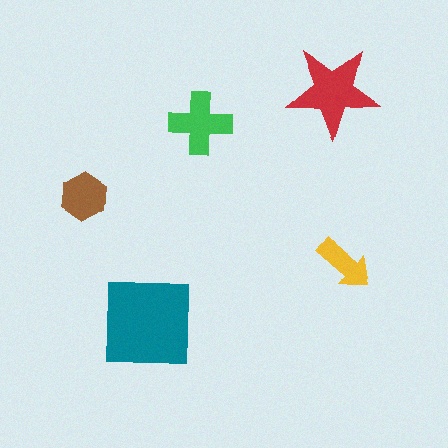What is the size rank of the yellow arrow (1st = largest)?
5th.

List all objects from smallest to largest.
The yellow arrow, the brown hexagon, the green cross, the red star, the teal square.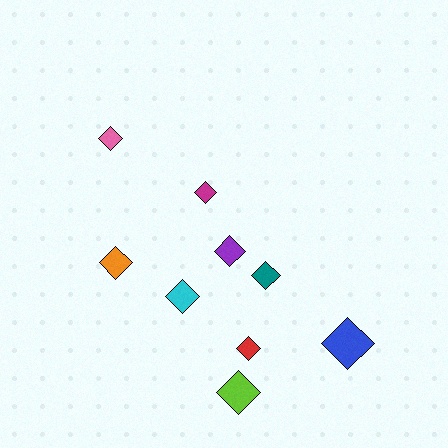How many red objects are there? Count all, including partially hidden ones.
There is 1 red object.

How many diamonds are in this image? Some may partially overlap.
There are 9 diamonds.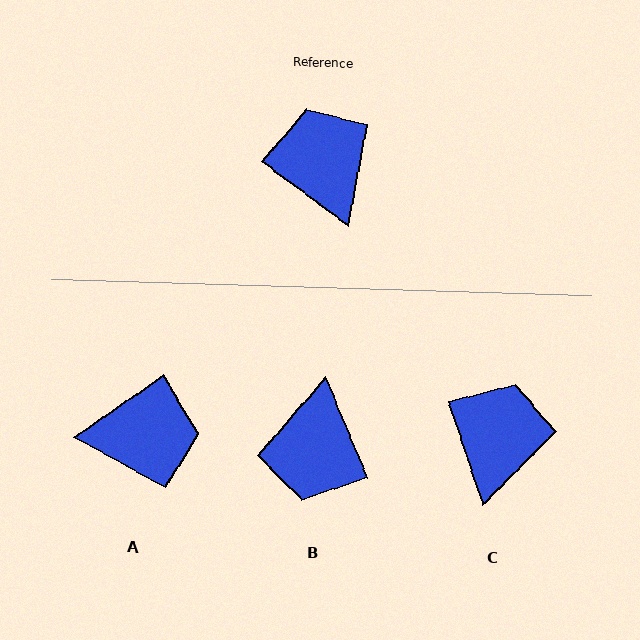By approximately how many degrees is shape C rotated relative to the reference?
Approximately 35 degrees clockwise.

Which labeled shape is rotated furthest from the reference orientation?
B, about 149 degrees away.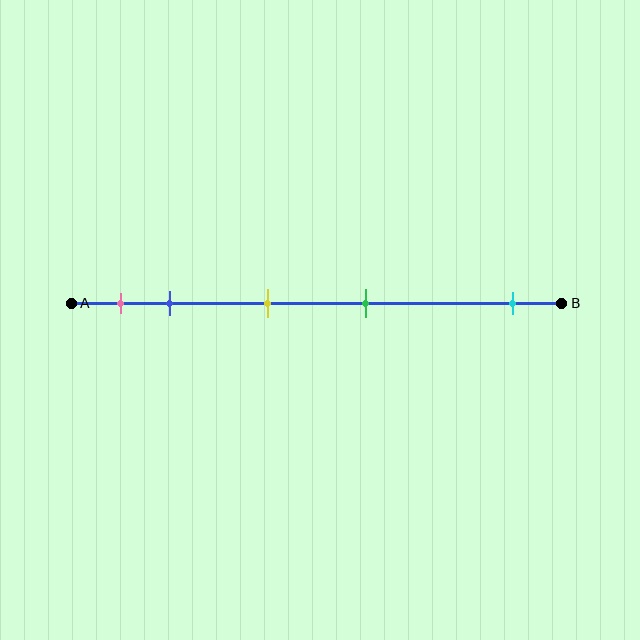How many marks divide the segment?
There are 5 marks dividing the segment.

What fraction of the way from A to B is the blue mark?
The blue mark is approximately 20% (0.2) of the way from A to B.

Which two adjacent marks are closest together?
The pink and blue marks are the closest adjacent pair.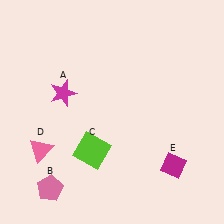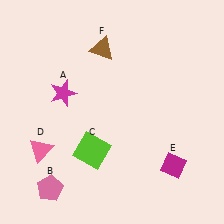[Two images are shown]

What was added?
A brown triangle (F) was added in Image 2.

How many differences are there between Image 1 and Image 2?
There is 1 difference between the two images.